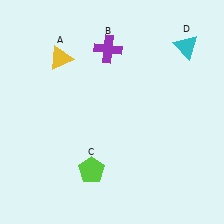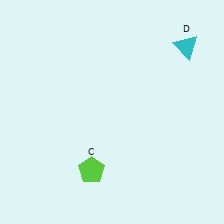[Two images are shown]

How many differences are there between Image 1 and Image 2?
There are 2 differences between the two images.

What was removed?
The purple cross (B), the yellow triangle (A) were removed in Image 2.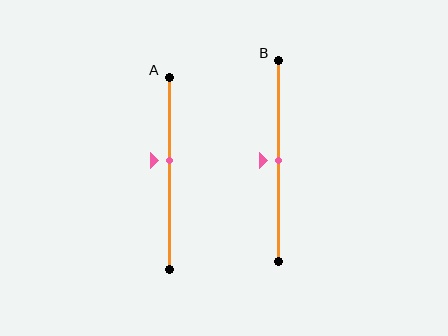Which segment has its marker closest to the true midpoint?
Segment B has its marker closest to the true midpoint.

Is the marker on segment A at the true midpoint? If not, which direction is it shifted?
No, the marker on segment A is shifted upward by about 7% of the segment length.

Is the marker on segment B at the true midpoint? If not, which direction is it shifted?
Yes, the marker on segment B is at the true midpoint.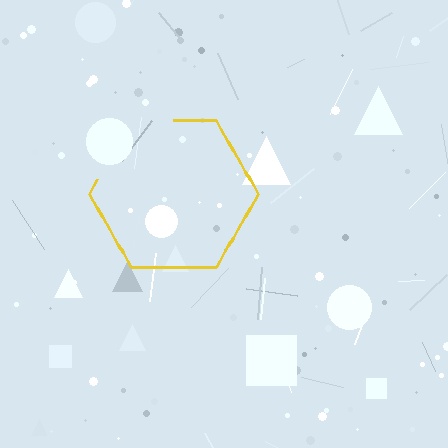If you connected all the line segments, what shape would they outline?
They would outline a hexagon.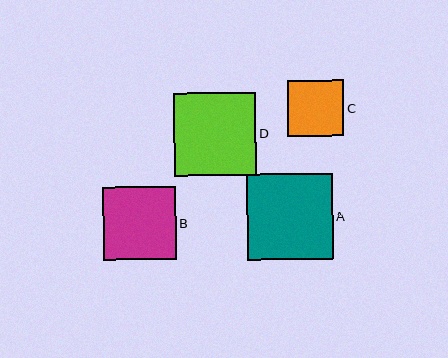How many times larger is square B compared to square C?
Square B is approximately 1.3 times the size of square C.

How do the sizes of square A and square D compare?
Square A and square D are approximately the same size.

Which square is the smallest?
Square C is the smallest with a size of approximately 56 pixels.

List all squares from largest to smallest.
From largest to smallest: A, D, B, C.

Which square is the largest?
Square A is the largest with a size of approximately 85 pixels.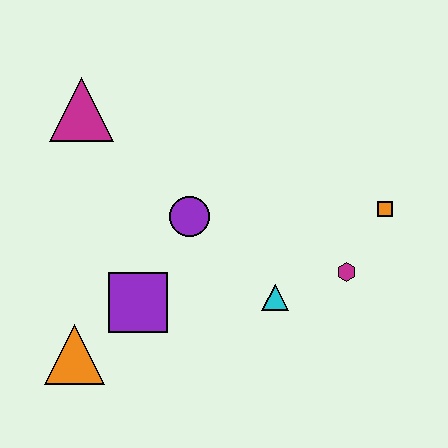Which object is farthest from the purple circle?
The orange square is farthest from the purple circle.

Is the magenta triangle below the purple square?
No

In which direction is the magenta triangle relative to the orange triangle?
The magenta triangle is above the orange triangle.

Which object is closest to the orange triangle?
The purple square is closest to the orange triangle.